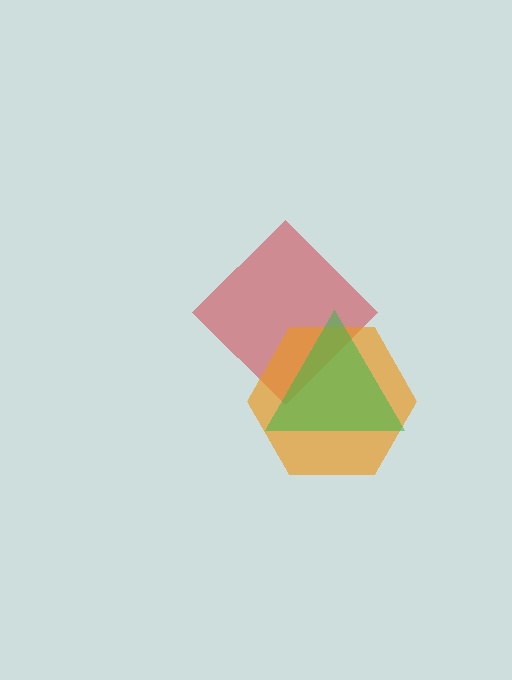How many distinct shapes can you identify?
There are 3 distinct shapes: a red diamond, an orange hexagon, a green triangle.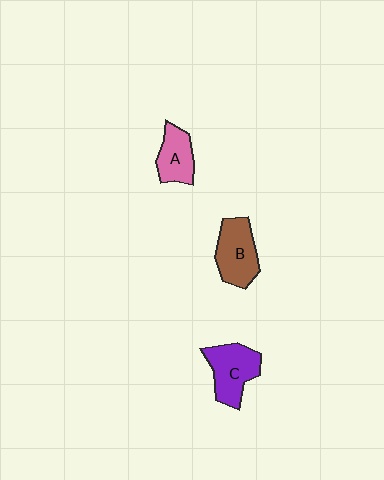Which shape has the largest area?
Shape C (purple).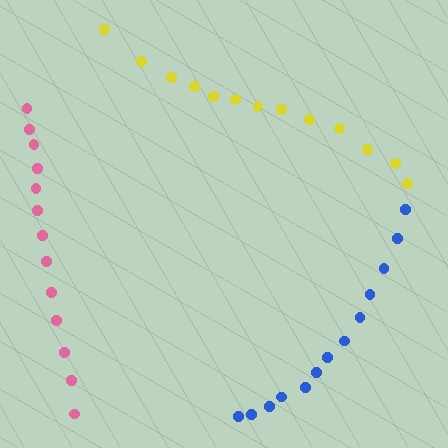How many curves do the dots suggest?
There are 3 distinct paths.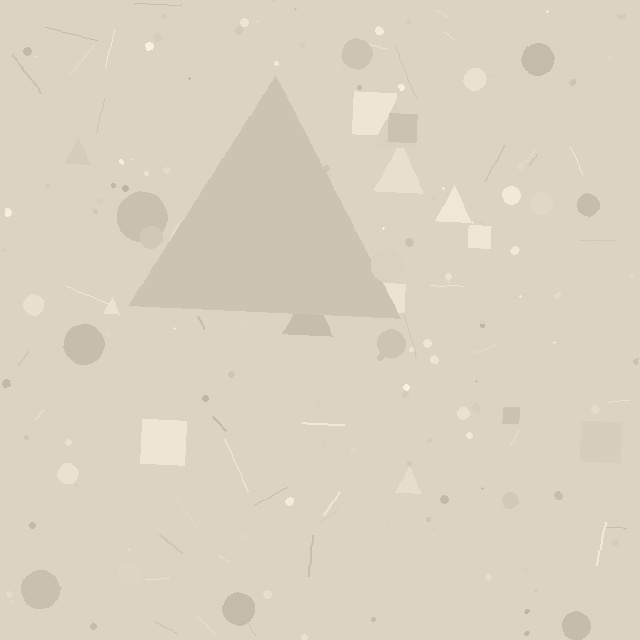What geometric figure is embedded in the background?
A triangle is embedded in the background.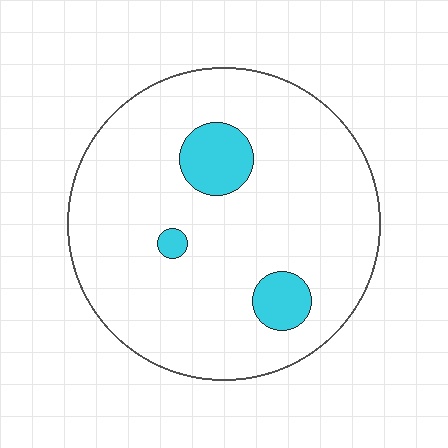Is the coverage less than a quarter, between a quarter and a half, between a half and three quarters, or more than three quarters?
Less than a quarter.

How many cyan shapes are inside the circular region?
3.